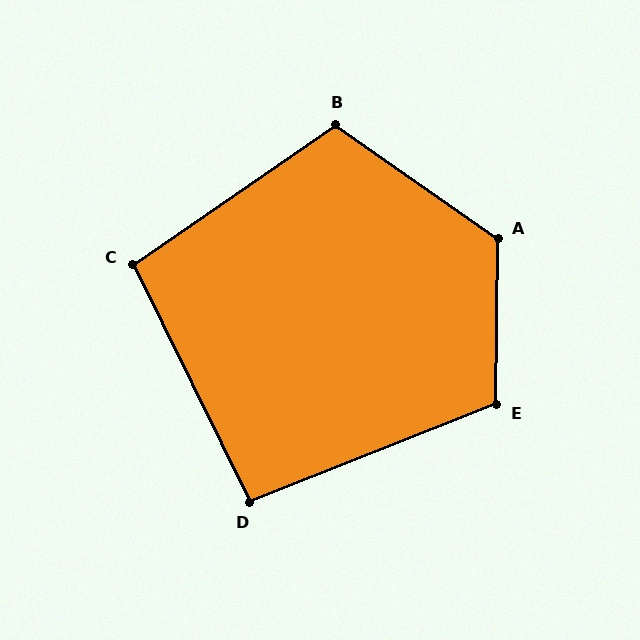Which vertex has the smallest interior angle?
D, at approximately 94 degrees.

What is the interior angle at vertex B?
Approximately 111 degrees (obtuse).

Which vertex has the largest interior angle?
A, at approximately 125 degrees.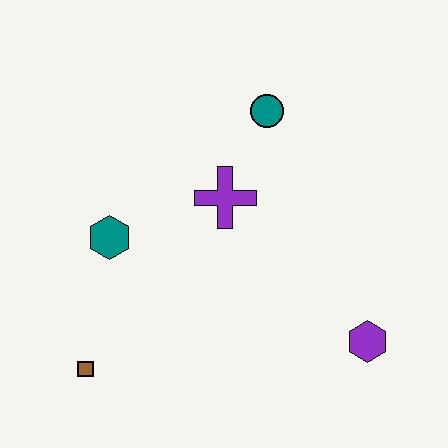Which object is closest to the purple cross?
The teal circle is closest to the purple cross.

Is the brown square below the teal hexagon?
Yes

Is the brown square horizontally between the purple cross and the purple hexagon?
No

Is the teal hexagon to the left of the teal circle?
Yes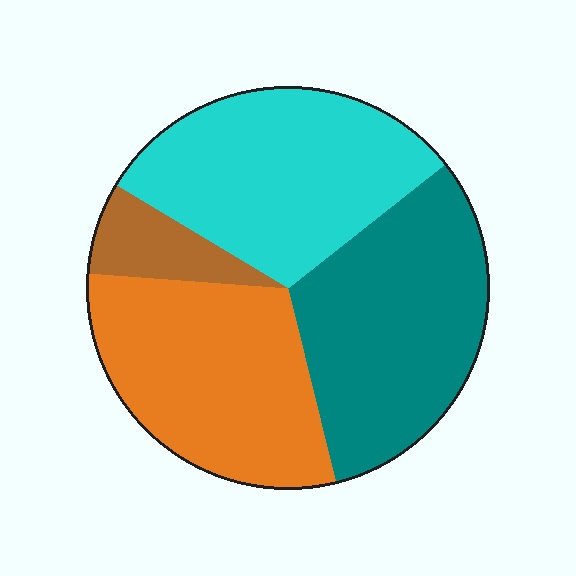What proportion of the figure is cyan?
Cyan covers 31% of the figure.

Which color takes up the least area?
Brown, at roughly 5%.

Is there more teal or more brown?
Teal.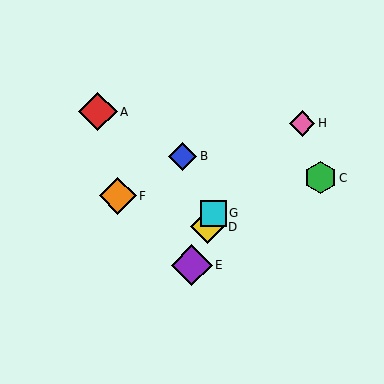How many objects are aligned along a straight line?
3 objects (D, E, G) are aligned along a straight line.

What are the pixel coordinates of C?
Object C is at (320, 178).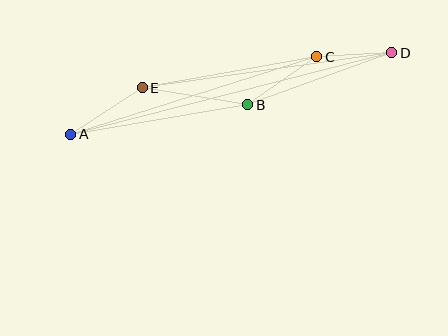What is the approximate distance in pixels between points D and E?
The distance between D and E is approximately 252 pixels.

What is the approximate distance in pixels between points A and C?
The distance between A and C is approximately 258 pixels.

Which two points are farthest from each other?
Points A and D are farthest from each other.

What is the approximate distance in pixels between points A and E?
The distance between A and E is approximately 86 pixels.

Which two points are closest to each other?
Points C and D are closest to each other.